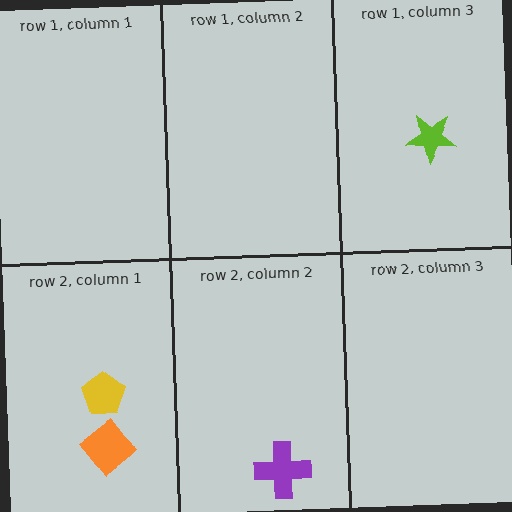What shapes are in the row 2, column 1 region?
The orange diamond, the yellow pentagon.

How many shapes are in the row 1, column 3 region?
1.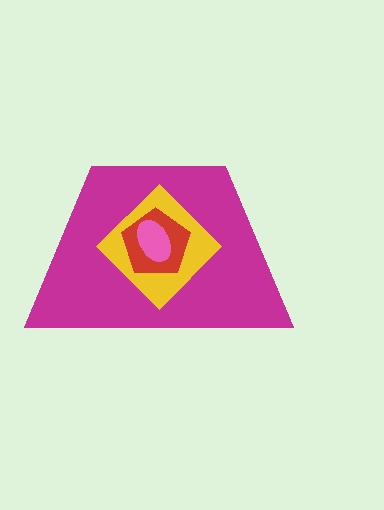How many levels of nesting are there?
4.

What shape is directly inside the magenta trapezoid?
The yellow diamond.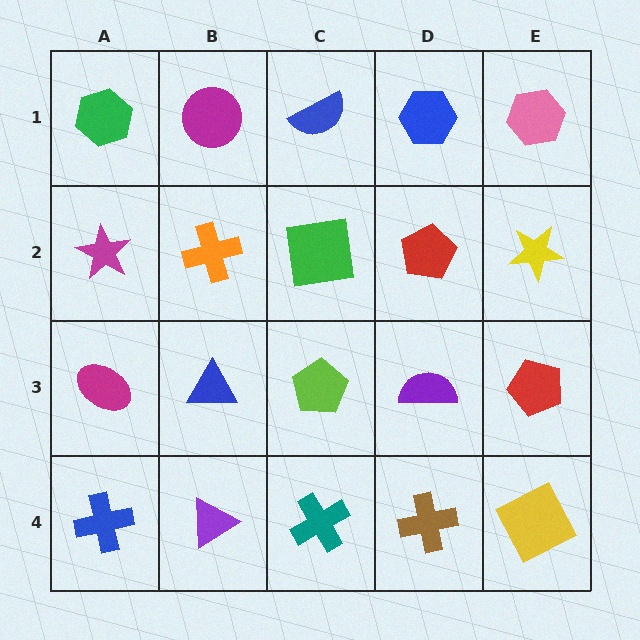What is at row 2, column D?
A red pentagon.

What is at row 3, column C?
A lime pentagon.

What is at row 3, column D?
A purple semicircle.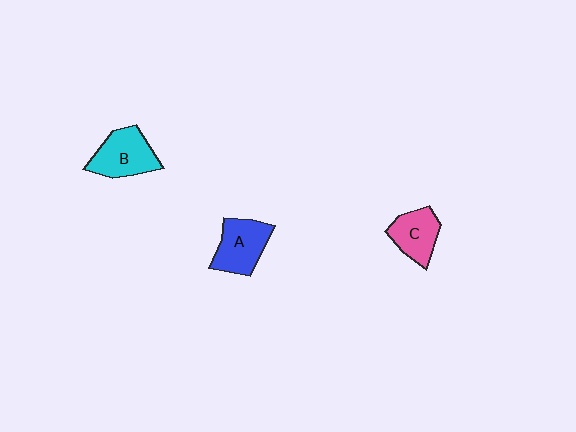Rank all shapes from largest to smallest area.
From largest to smallest: B (cyan), A (blue), C (pink).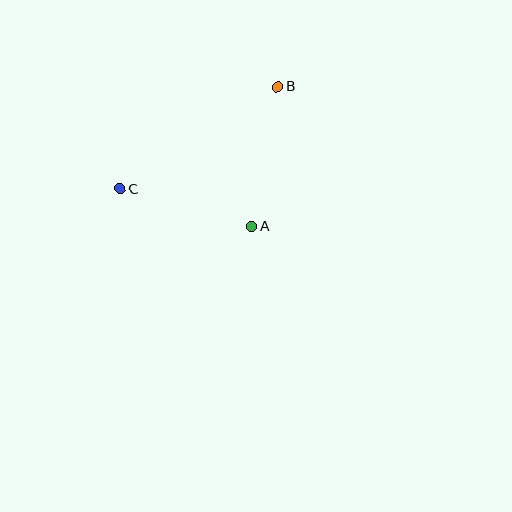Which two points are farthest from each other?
Points B and C are farthest from each other.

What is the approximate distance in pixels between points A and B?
The distance between A and B is approximately 142 pixels.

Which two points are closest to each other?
Points A and C are closest to each other.